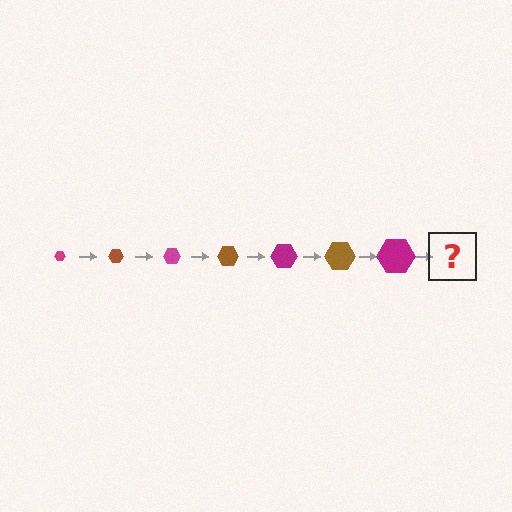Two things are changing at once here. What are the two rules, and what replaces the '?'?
The two rules are that the hexagon grows larger each step and the color cycles through magenta and brown. The '?' should be a brown hexagon, larger than the previous one.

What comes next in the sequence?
The next element should be a brown hexagon, larger than the previous one.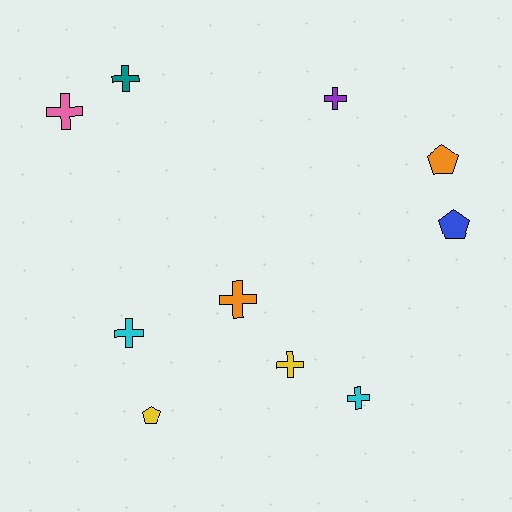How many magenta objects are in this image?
There are no magenta objects.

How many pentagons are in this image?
There are 3 pentagons.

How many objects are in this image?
There are 10 objects.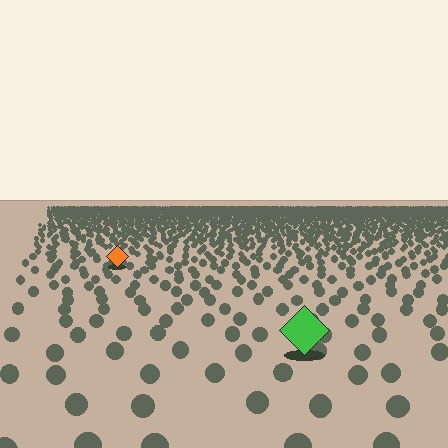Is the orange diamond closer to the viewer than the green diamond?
No. The green diamond is closer — you can tell from the texture gradient: the ground texture is coarser near it.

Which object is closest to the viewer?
The green diamond is closest. The texture marks near it are larger and more spread out.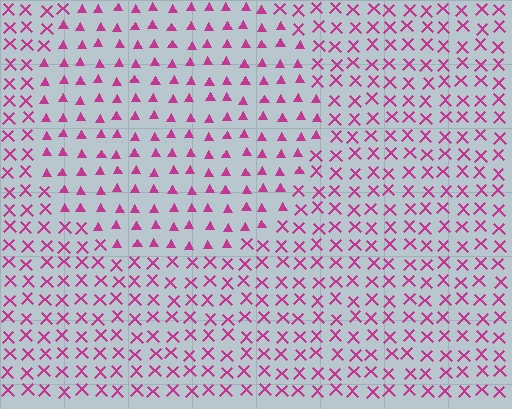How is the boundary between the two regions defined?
The boundary is defined by a change in element shape: triangles inside vs. X marks outside. All elements share the same color and spacing.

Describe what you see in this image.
The image is filled with small magenta elements arranged in a uniform grid. A circle-shaped region contains triangles, while the surrounding area contains X marks. The boundary is defined purely by the change in element shape.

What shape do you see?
I see a circle.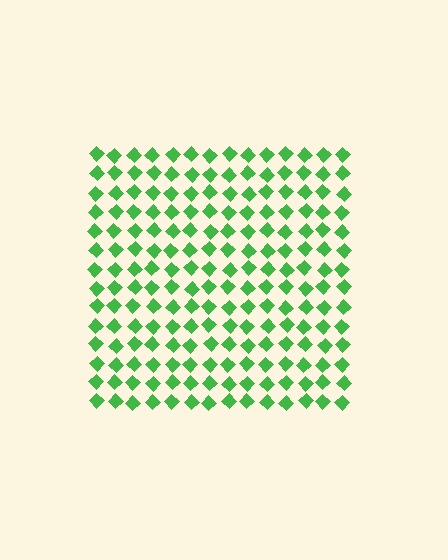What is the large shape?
The large shape is a square.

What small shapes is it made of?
It is made of small diamonds.